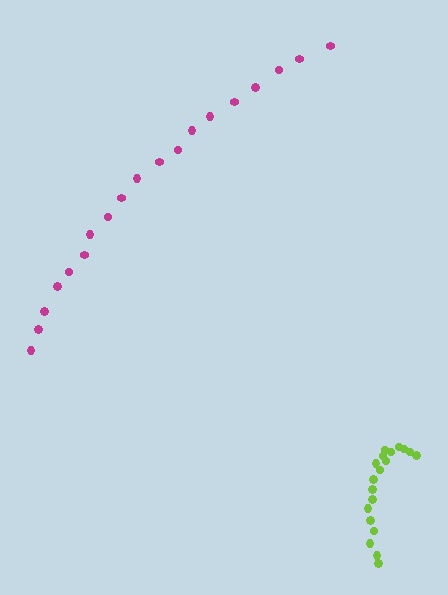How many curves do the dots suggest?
There are 2 distinct paths.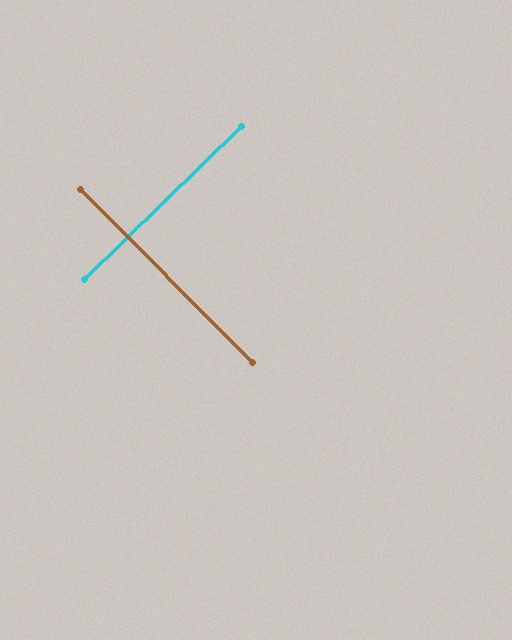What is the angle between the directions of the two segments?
Approximately 90 degrees.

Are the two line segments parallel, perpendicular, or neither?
Perpendicular — they meet at approximately 90°.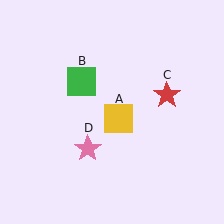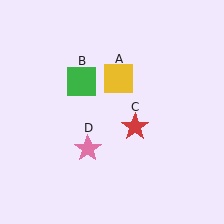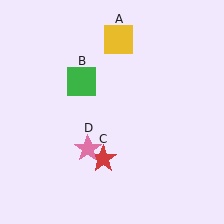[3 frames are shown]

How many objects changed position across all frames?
2 objects changed position: yellow square (object A), red star (object C).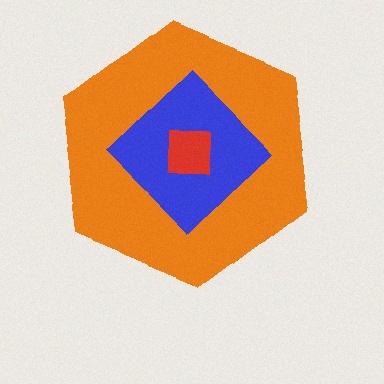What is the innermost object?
The red square.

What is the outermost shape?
The orange hexagon.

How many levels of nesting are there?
3.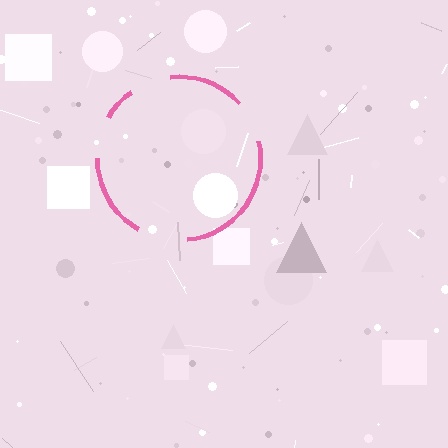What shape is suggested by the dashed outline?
The dashed outline suggests a circle.